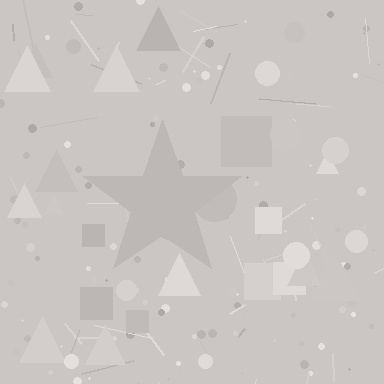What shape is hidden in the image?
A star is hidden in the image.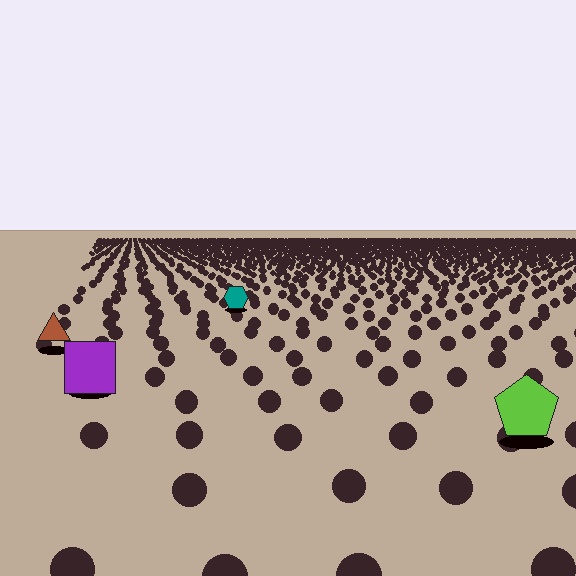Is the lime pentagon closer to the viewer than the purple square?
Yes. The lime pentagon is closer — you can tell from the texture gradient: the ground texture is coarser near it.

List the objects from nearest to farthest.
From nearest to farthest: the lime pentagon, the purple square, the brown triangle, the teal hexagon.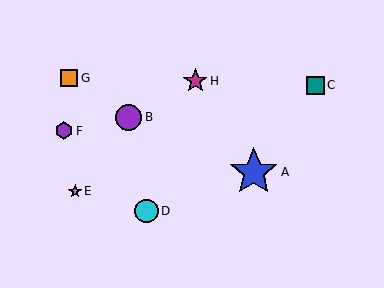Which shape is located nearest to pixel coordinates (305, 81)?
The teal square (labeled C) at (315, 85) is nearest to that location.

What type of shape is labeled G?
Shape G is an orange square.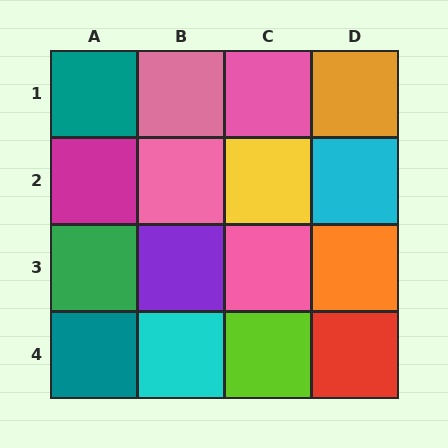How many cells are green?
1 cell is green.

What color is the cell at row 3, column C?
Pink.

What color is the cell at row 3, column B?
Purple.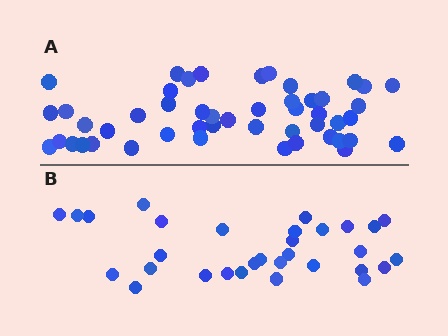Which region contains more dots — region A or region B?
Region A (the top region) has more dots.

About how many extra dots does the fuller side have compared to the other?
Region A has approximately 20 more dots than region B.